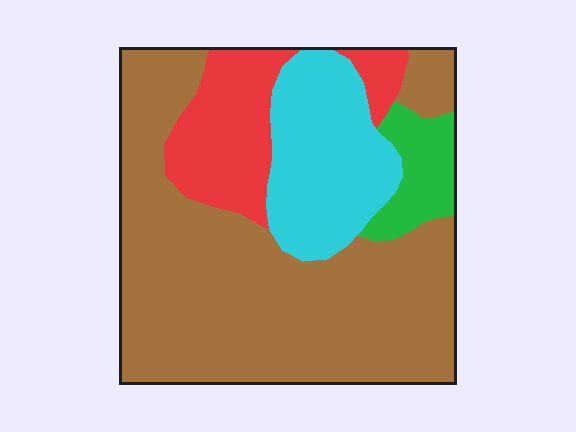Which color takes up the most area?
Brown, at roughly 60%.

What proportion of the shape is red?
Red takes up about one sixth (1/6) of the shape.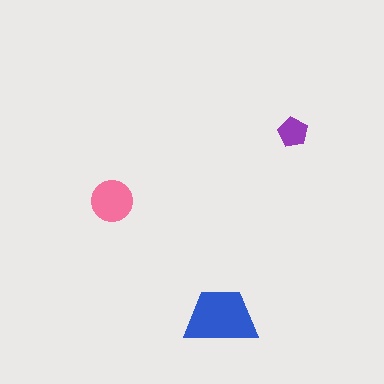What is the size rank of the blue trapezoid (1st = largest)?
1st.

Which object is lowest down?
The blue trapezoid is bottommost.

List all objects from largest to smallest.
The blue trapezoid, the pink circle, the purple pentagon.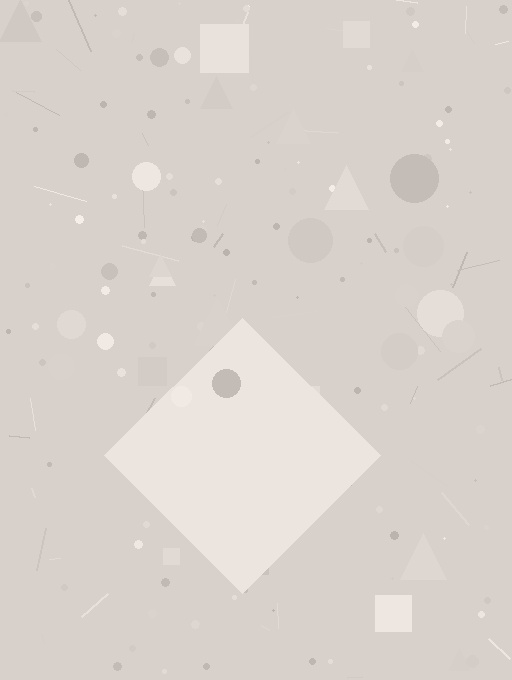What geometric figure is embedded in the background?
A diamond is embedded in the background.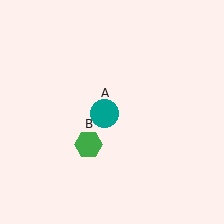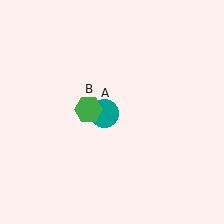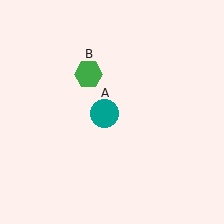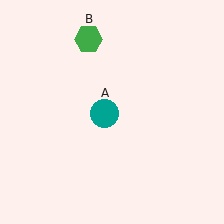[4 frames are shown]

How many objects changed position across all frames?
1 object changed position: green hexagon (object B).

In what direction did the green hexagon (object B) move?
The green hexagon (object B) moved up.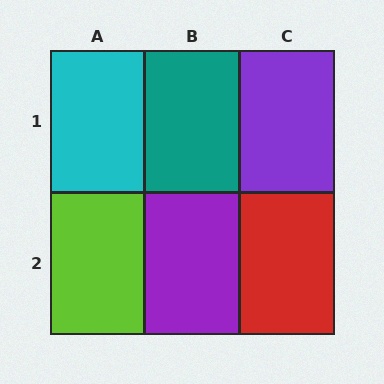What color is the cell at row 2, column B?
Purple.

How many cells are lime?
1 cell is lime.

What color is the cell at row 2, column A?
Lime.